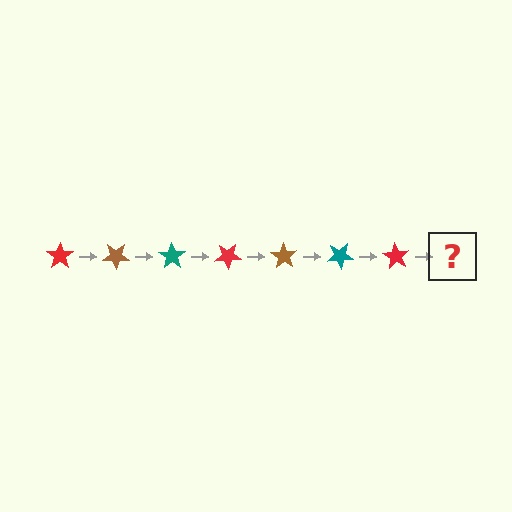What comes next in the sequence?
The next element should be a brown star, rotated 245 degrees from the start.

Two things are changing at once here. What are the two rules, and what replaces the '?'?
The two rules are that it rotates 35 degrees each step and the color cycles through red, brown, and teal. The '?' should be a brown star, rotated 245 degrees from the start.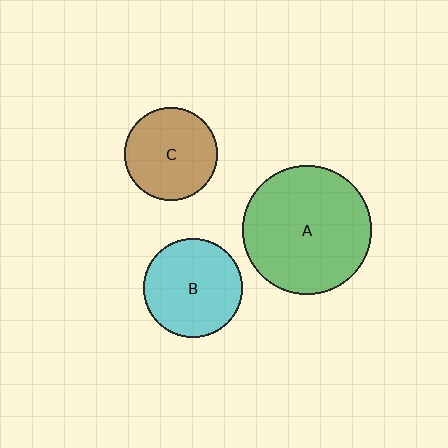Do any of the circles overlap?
No, none of the circles overlap.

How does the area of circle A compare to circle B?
Approximately 1.7 times.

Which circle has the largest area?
Circle A (green).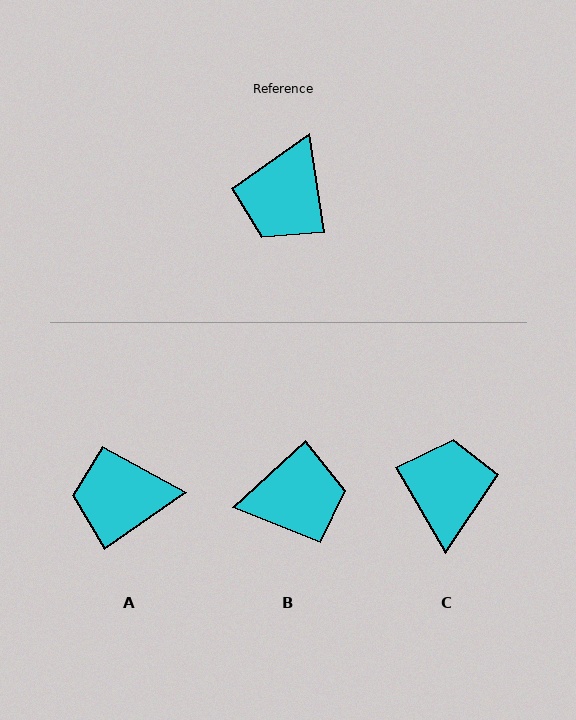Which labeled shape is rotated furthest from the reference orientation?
C, about 159 degrees away.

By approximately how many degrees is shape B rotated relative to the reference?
Approximately 123 degrees counter-clockwise.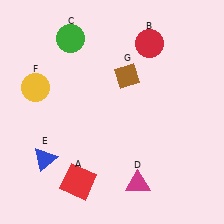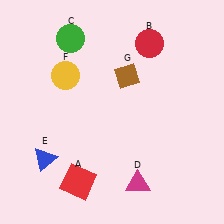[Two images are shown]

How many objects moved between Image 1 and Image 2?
1 object moved between the two images.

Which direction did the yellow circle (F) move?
The yellow circle (F) moved right.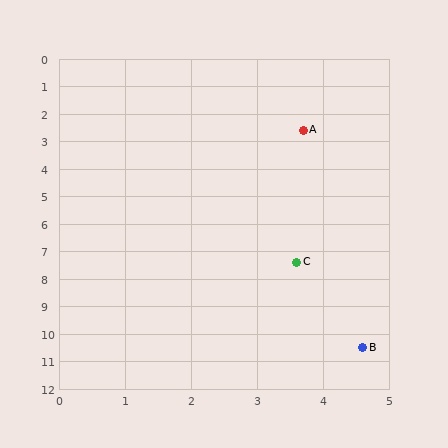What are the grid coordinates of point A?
Point A is at approximately (3.7, 2.6).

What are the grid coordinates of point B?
Point B is at approximately (4.6, 10.5).